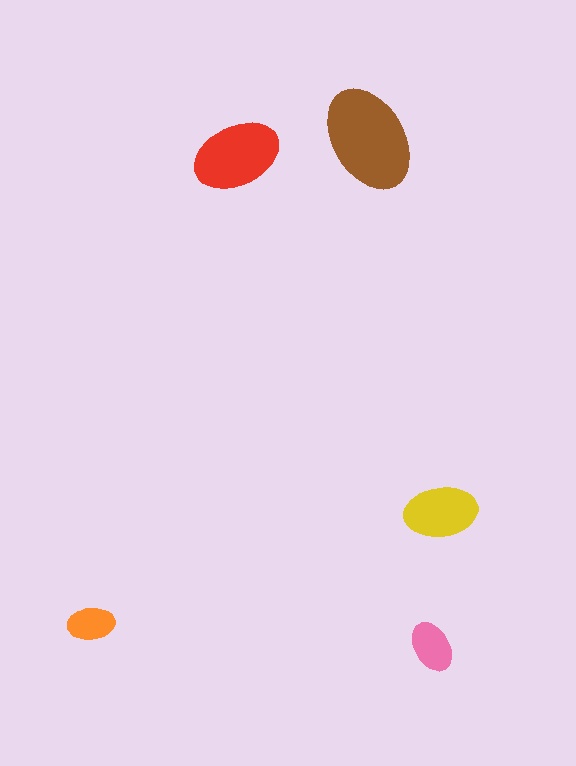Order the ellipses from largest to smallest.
the brown one, the red one, the yellow one, the pink one, the orange one.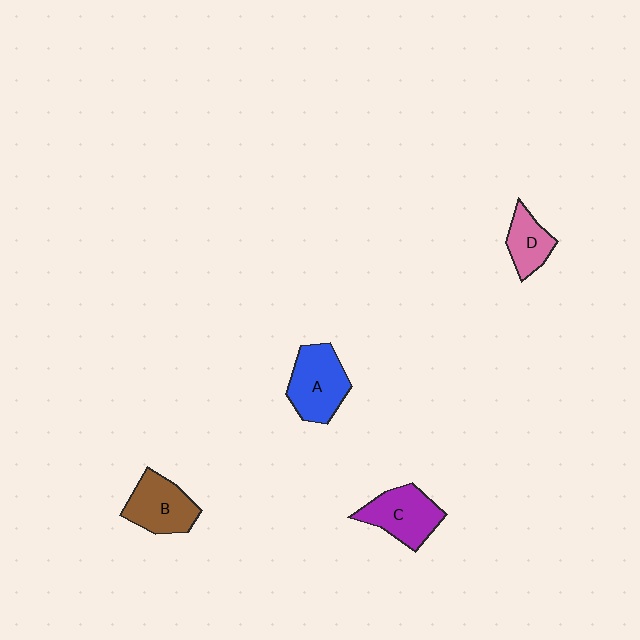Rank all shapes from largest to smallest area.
From largest to smallest: A (blue), C (purple), B (brown), D (pink).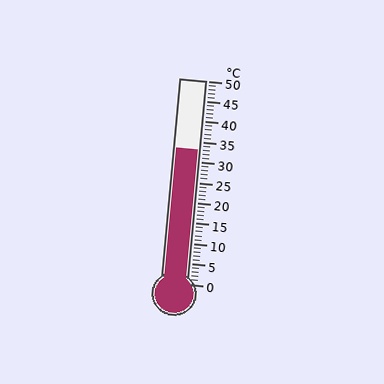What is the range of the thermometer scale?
The thermometer scale ranges from 0°C to 50°C.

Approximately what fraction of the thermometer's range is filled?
The thermometer is filled to approximately 65% of its range.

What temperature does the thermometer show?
The thermometer shows approximately 33°C.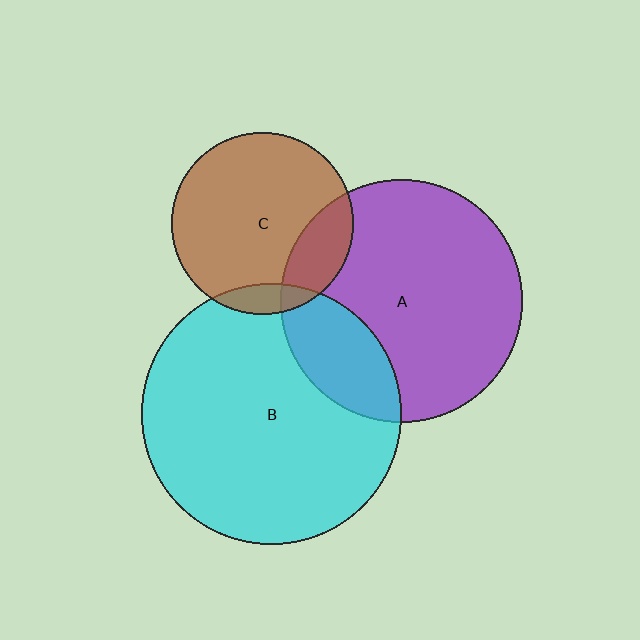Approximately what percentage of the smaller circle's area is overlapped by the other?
Approximately 20%.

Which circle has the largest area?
Circle B (cyan).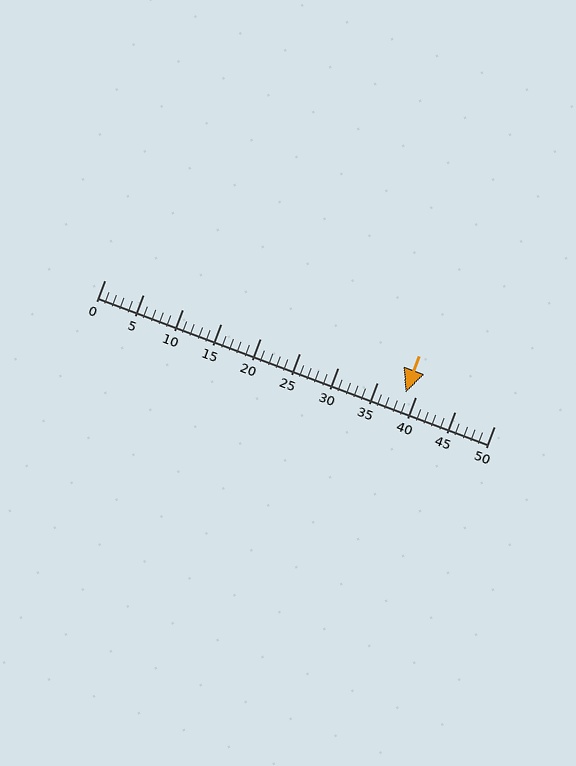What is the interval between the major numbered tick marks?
The major tick marks are spaced 5 units apart.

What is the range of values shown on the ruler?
The ruler shows values from 0 to 50.